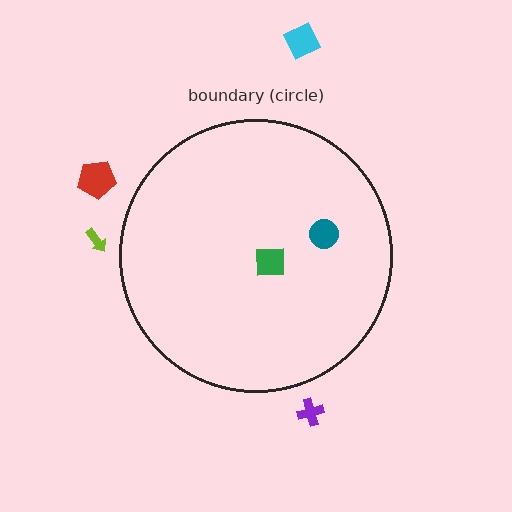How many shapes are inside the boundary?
2 inside, 4 outside.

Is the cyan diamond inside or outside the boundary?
Outside.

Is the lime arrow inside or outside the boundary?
Outside.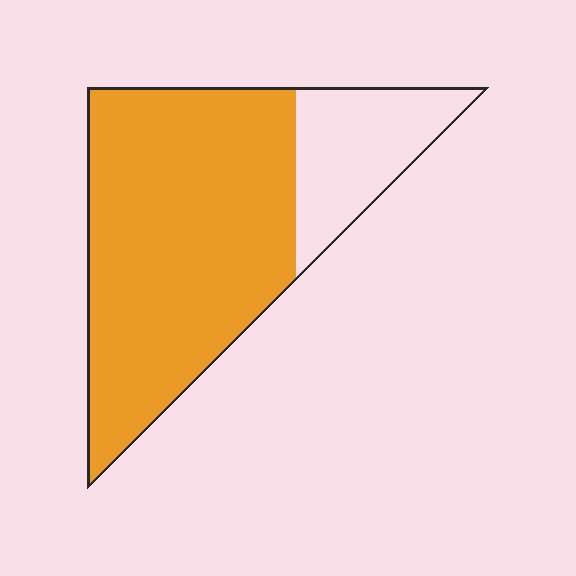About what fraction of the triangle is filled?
About three quarters (3/4).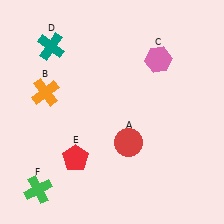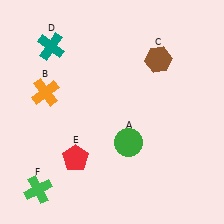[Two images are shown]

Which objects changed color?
A changed from red to green. C changed from pink to brown.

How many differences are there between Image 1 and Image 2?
There are 2 differences between the two images.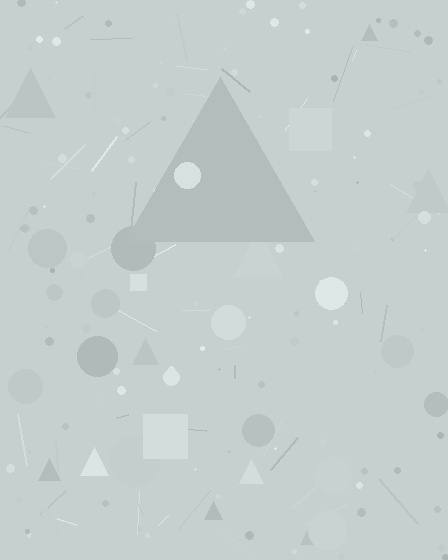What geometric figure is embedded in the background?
A triangle is embedded in the background.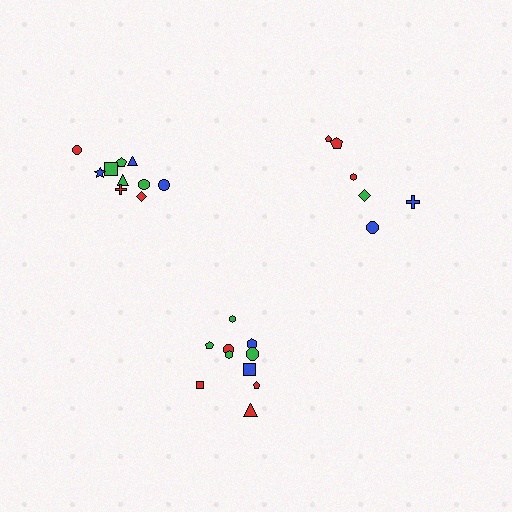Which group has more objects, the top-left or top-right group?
The top-left group.